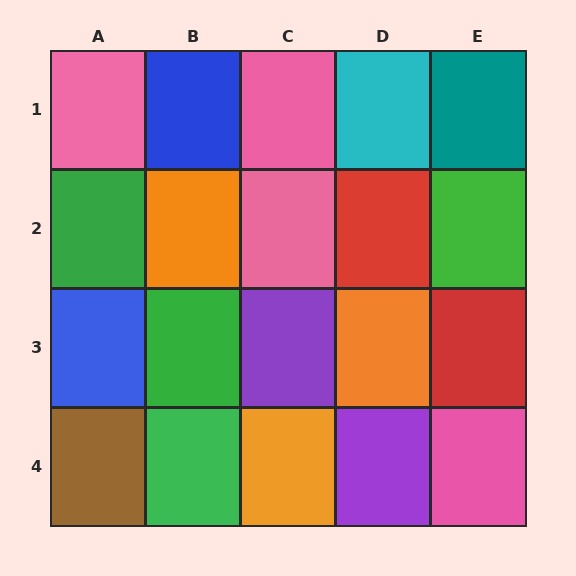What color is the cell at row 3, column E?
Red.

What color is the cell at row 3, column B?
Green.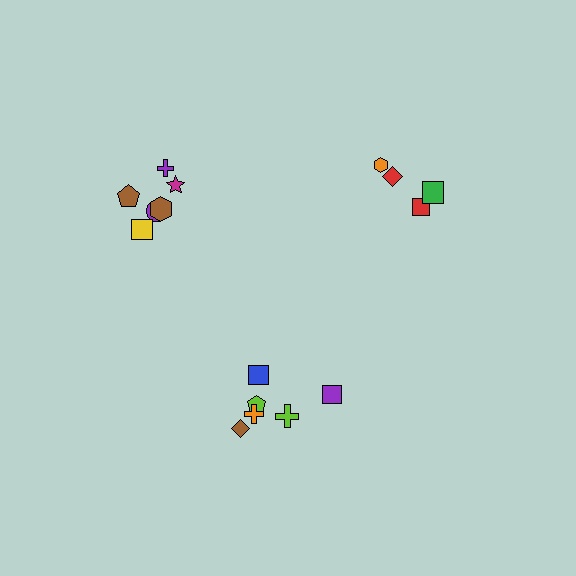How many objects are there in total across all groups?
There are 16 objects.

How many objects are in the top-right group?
There are 4 objects.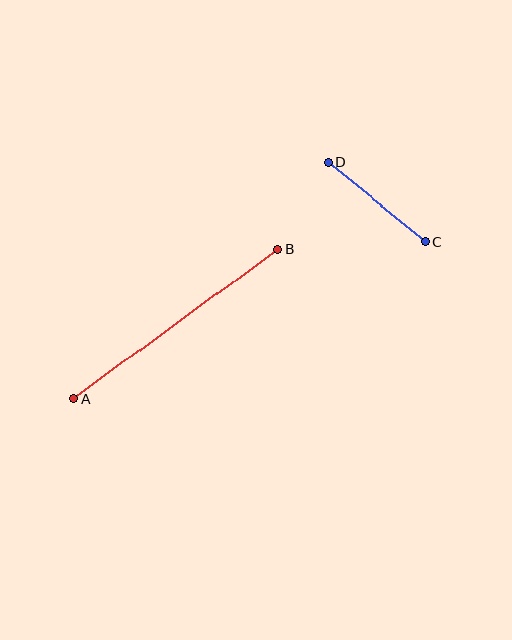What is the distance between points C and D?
The distance is approximately 126 pixels.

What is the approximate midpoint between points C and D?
The midpoint is at approximately (377, 202) pixels.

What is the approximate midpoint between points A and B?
The midpoint is at approximately (176, 324) pixels.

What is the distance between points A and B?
The distance is approximately 252 pixels.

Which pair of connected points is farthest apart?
Points A and B are farthest apart.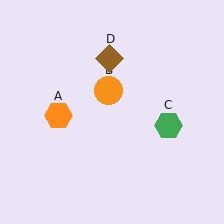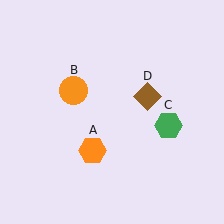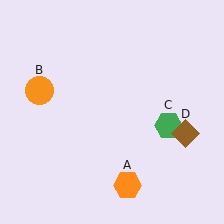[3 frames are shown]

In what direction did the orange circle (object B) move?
The orange circle (object B) moved left.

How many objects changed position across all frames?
3 objects changed position: orange hexagon (object A), orange circle (object B), brown diamond (object D).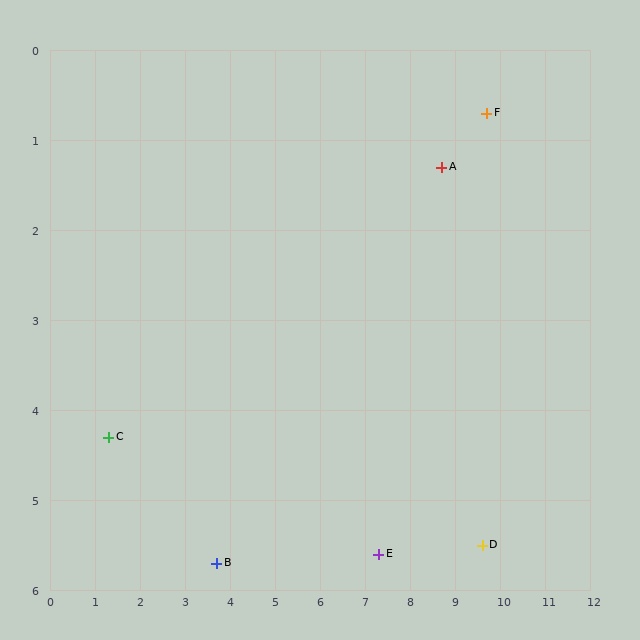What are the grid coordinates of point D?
Point D is at approximately (9.6, 5.5).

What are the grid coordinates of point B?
Point B is at approximately (3.7, 5.7).